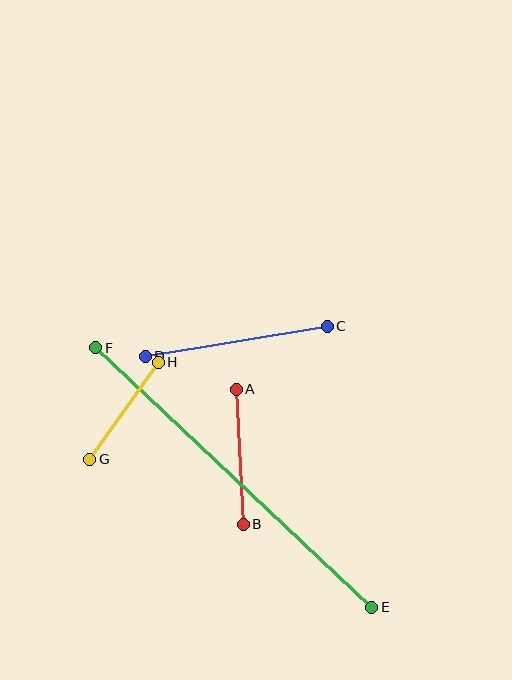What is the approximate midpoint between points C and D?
The midpoint is at approximately (236, 341) pixels.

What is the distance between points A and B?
The distance is approximately 135 pixels.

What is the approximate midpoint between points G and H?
The midpoint is at approximately (124, 411) pixels.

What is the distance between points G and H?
The distance is approximately 119 pixels.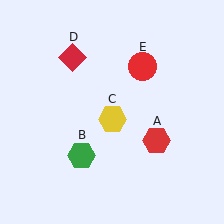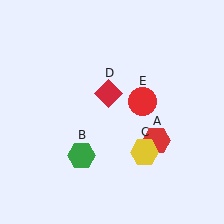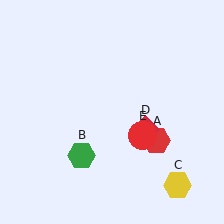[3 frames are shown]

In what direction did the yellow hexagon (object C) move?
The yellow hexagon (object C) moved down and to the right.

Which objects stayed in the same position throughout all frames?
Red hexagon (object A) and green hexagon (object B) remained stationary.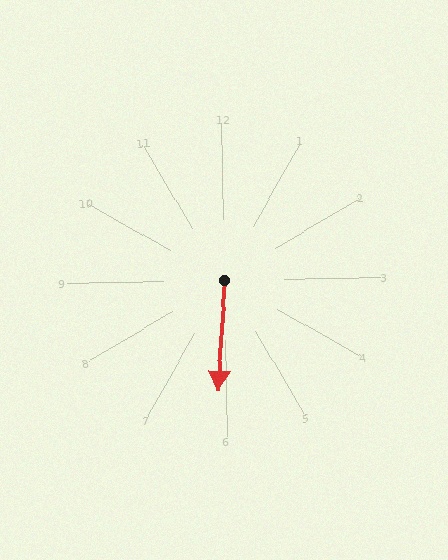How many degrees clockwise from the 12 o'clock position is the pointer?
Approximately 184 degrees.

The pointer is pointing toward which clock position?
Roughly 6 o'clock.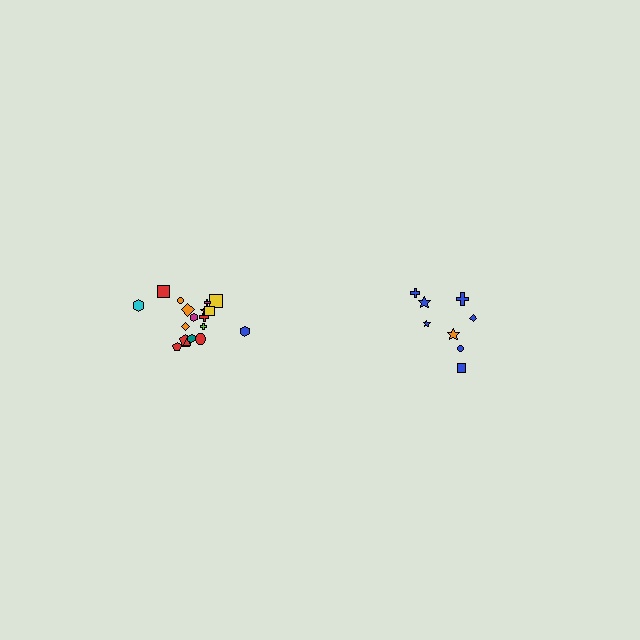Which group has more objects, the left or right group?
The left group.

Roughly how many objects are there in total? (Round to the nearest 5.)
Roughly 25 objects in total.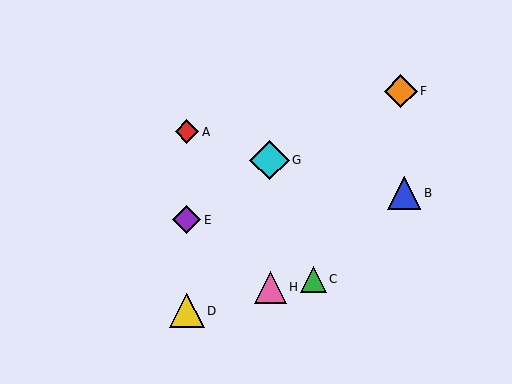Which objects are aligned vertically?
Objects A, D, E are aligned vertically.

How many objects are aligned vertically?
3 objects (A, D, E) are aligned vertically.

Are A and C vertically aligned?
No, A is at x≈187 and C is at x≈314.